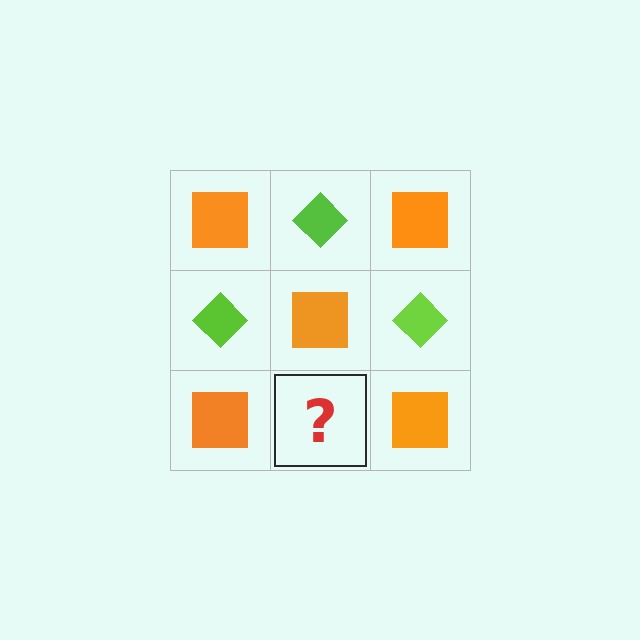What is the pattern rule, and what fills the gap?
The rule is that it alternates orange square and lime diamond in a checkerboard pattern. The gap should be filled with a lime diamond.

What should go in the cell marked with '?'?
The missing cell should contain a lime diamond.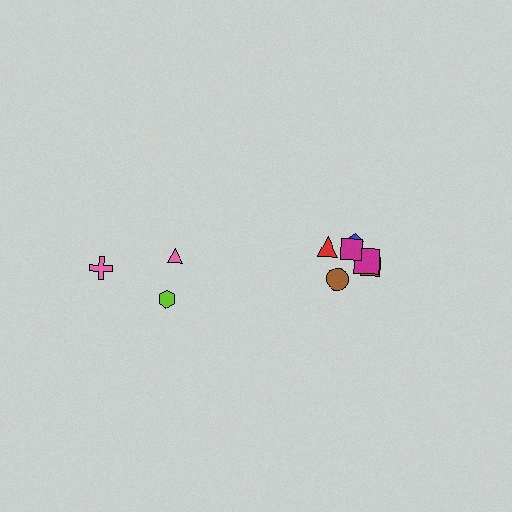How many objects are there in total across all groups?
There are 9 objects.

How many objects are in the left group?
There are 3 objects.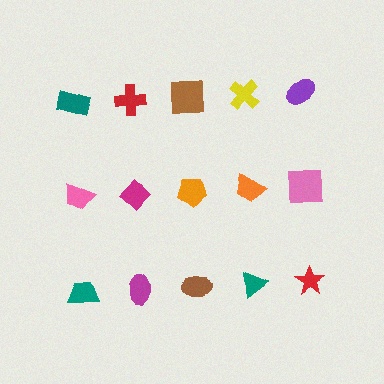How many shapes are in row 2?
5 shapes.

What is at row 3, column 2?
A magenta ellipse.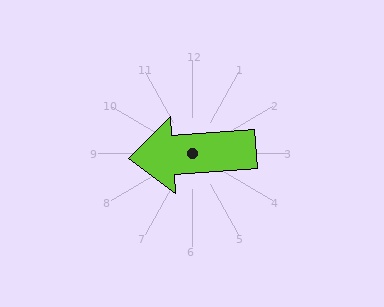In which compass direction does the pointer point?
West.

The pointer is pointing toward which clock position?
Roughly 9 o'clock.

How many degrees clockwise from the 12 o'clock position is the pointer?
Approximately 266 degrees.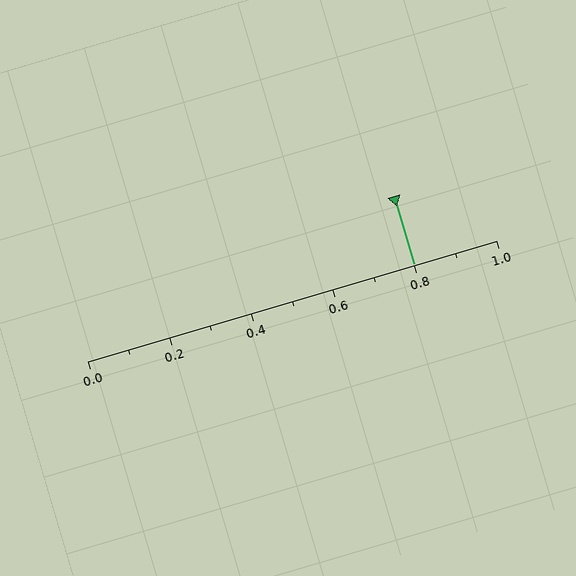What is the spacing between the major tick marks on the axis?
The major ticks are spaced 0.2 apart.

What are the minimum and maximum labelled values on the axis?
The axis runs from 0.0 to 1.0.